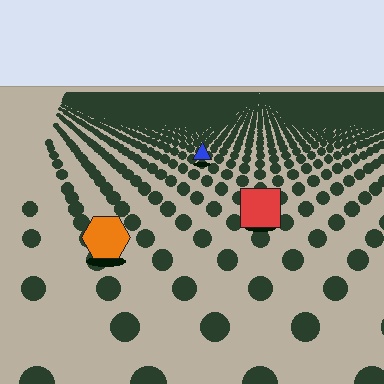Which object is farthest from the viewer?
The blue triangle is farthest from the viewer. It appears smaller and the ground texture around it is denser.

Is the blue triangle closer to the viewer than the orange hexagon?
No. The orange hexagon is closer — you can tell from the texture gradient: the ground texture is coarser near it.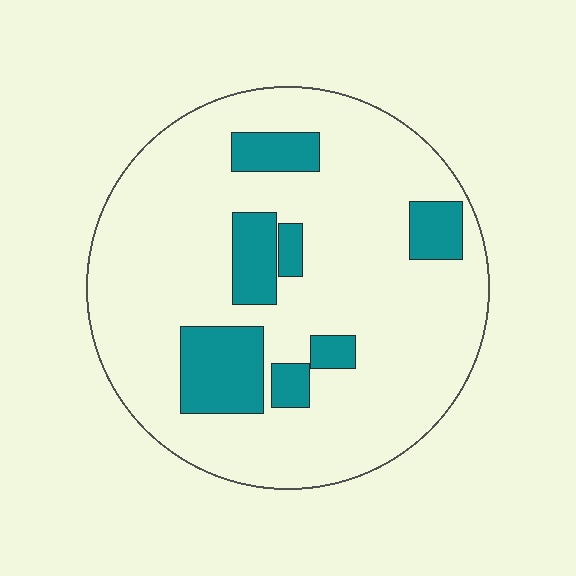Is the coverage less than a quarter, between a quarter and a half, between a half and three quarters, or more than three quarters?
Less than a quarter.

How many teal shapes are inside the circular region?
7.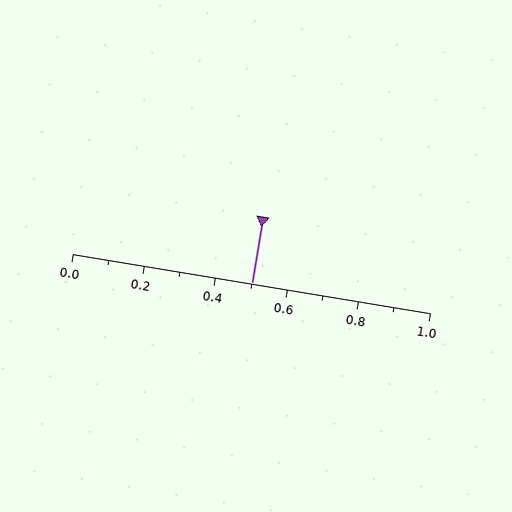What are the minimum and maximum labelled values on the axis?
The axis runs from 0.0 to 1.0.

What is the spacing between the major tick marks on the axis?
The major ticks are spaced 0.2 apart.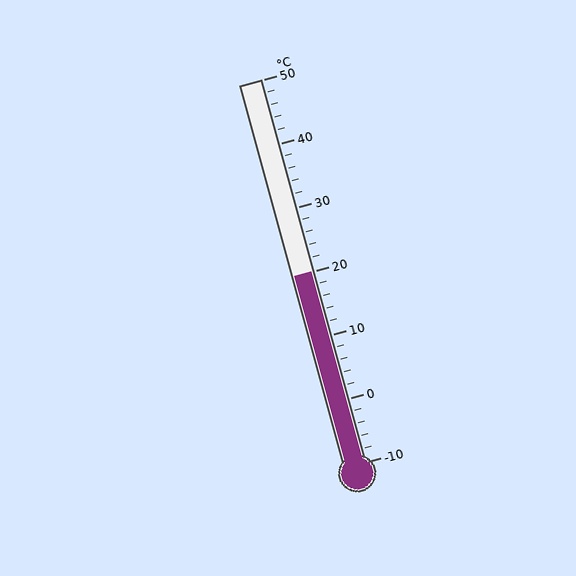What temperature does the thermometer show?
The thermometer shows approximately 20°C.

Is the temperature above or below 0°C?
The temperature is above 0°C.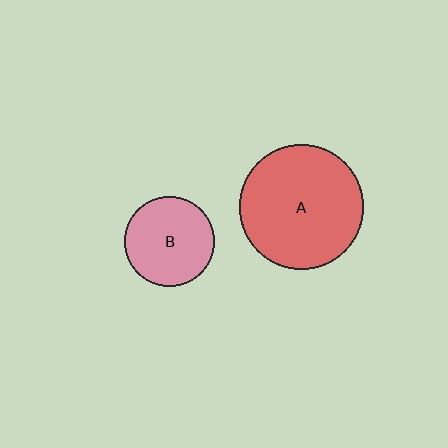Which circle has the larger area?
Circle A (red).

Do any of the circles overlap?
No, none of the circles overlap.